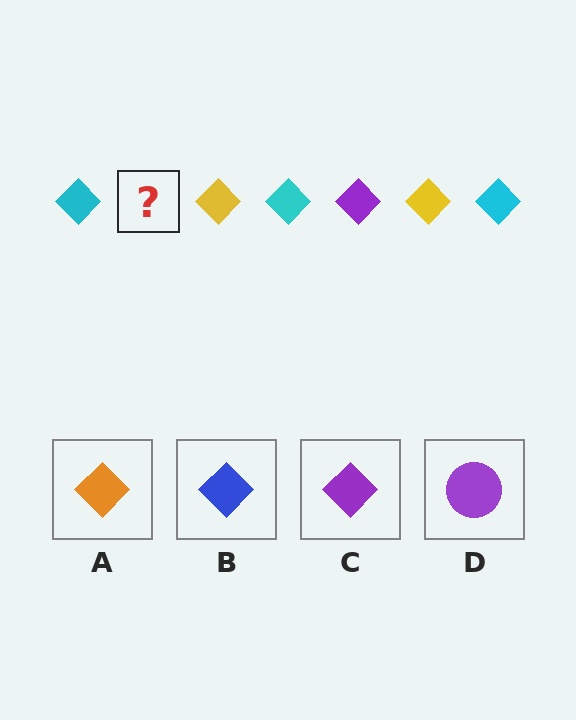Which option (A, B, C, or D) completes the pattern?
C.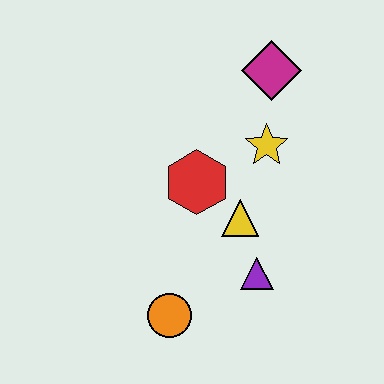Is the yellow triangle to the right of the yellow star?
No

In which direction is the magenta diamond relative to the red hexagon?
The magenta diamond is above the red hexagon.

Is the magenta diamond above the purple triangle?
Yes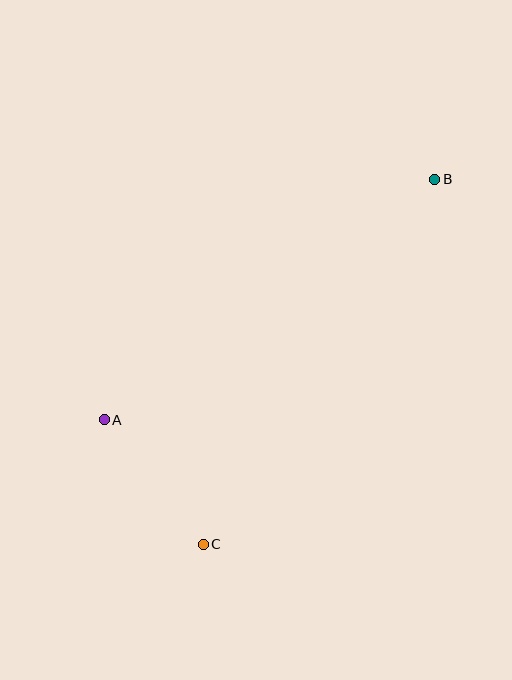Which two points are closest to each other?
Points A and C are closest to each other.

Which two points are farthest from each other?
Points B and C are farthest from each other.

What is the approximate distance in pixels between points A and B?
The distance between A and B is approximately 409 pixels.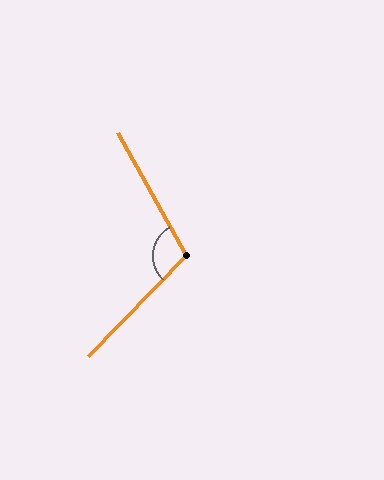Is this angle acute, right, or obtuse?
It is obtuse.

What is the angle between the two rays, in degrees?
Approximately 107 degrees.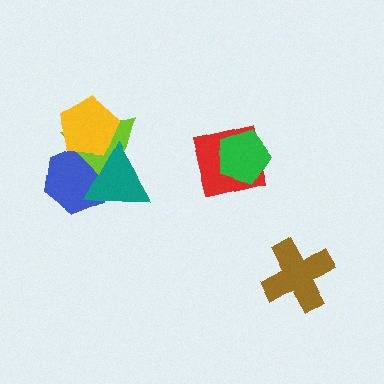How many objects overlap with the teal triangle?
3 objects overlap with the teal triangle.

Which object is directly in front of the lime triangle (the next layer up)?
The yellow pentagon is directly in front of the lime triangle.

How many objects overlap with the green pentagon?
1 object overlaps with the green pentagon.